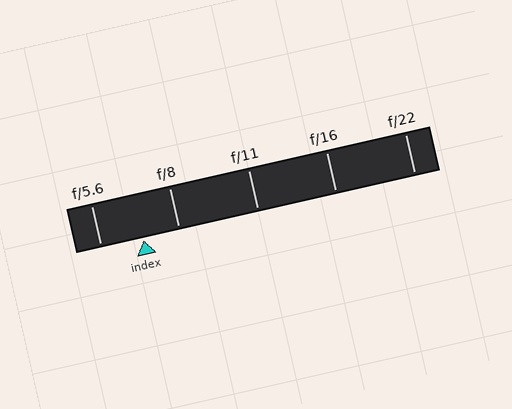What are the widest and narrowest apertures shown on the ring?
The widest aperture shown is f/5.6 and the narrowest is f/22.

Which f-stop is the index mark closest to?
The index mark is closest to f/8.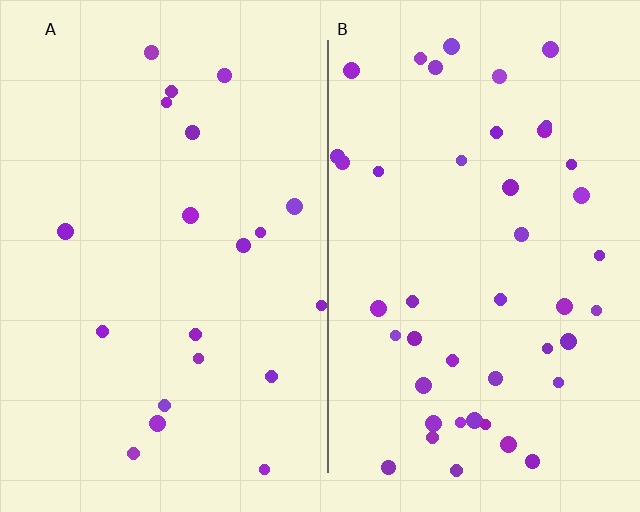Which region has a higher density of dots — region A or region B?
B (the right).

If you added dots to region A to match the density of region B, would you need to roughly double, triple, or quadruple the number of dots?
Approximately double.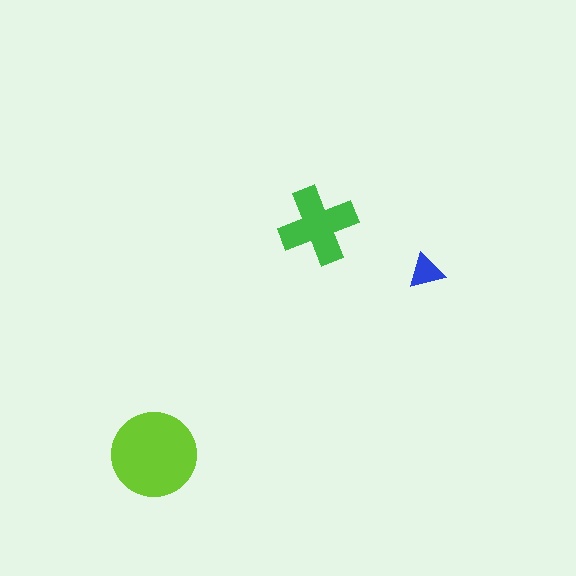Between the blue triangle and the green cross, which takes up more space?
The green cross.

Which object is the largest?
The lime circle.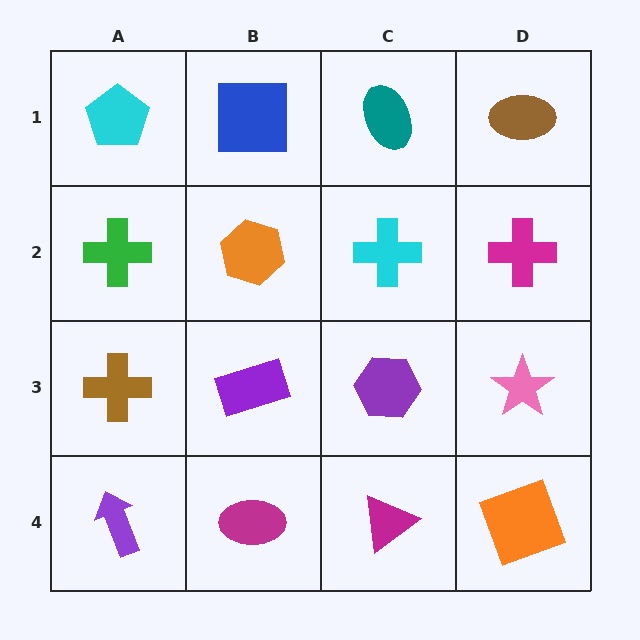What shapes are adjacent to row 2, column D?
A brown ellipse (row 1, column D), a pink star (row 3, column D), a cyan cross (row 2, column C).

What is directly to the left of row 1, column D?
A teal ellipse.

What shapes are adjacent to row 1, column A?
A green cross (row 2, column A), a blue square (row 1, column B).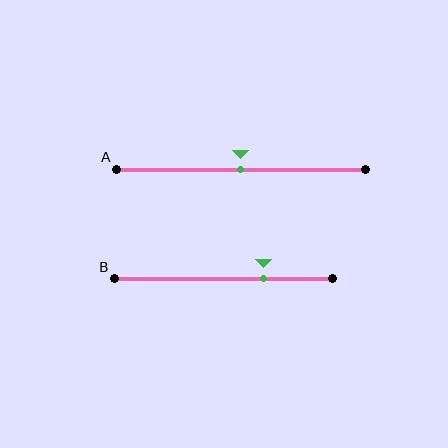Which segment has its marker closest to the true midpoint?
Segment A has its marker closest to the true midpoint.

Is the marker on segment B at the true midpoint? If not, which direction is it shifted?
No, the marker on segment B is shifted to the right by about 18% of the segment length.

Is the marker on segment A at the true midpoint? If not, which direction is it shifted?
Yes, the marker on segment A is at the true midpoint.